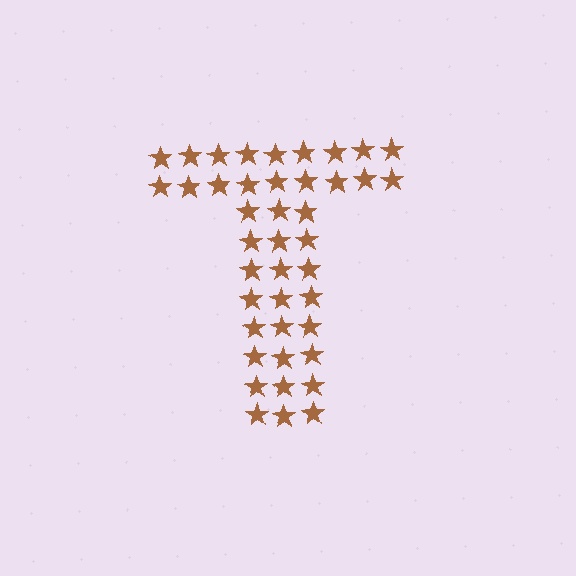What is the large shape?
The large shape is the letter T.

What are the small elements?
The small elements are stars.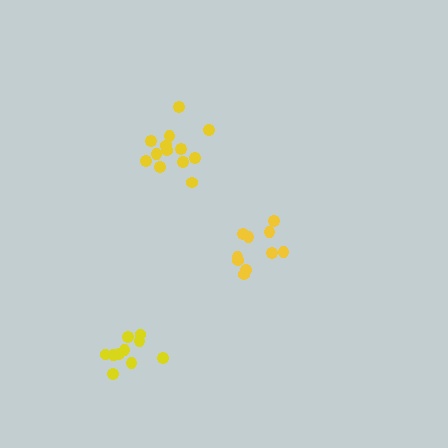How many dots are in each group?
Group 1: 10 dots, Group 2: 10 dots, Group 3: 13 dots (33 total).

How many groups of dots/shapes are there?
There are 3 groups.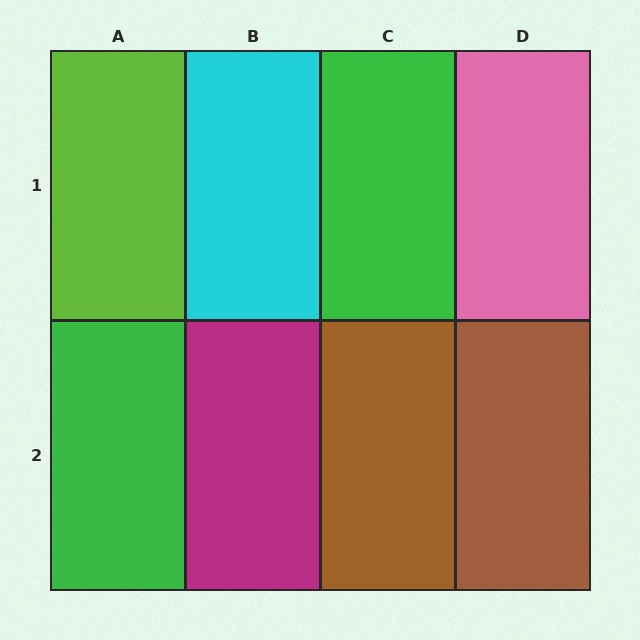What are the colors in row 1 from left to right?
Lime, cyan, green, pink.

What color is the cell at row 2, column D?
Brown.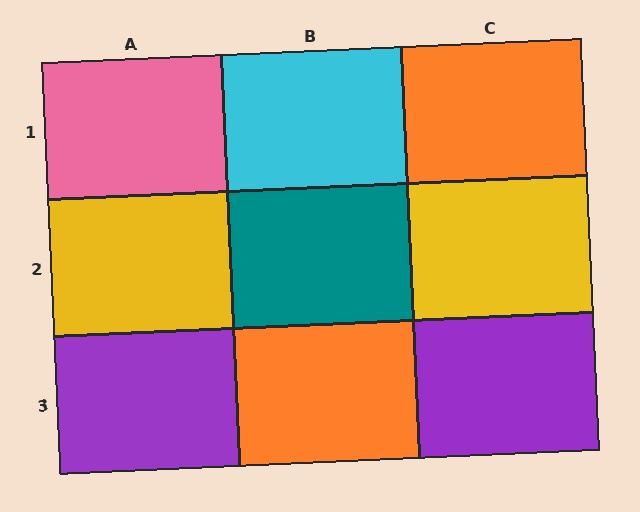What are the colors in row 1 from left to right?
Pink, cyan, orange.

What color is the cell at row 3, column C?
Purple.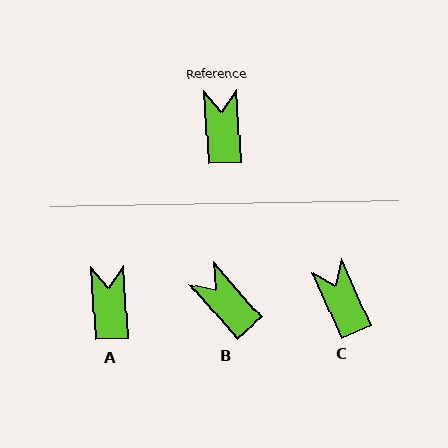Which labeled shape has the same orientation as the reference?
A.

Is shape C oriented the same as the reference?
No, it is off by about 21 degrees.